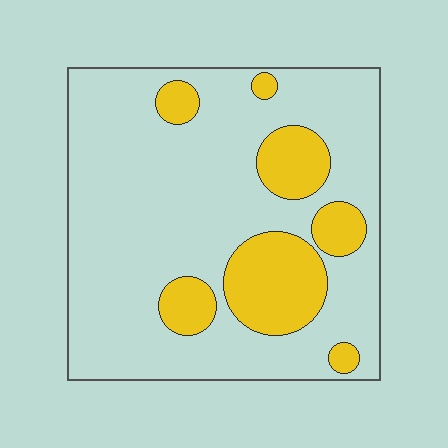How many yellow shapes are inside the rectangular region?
7.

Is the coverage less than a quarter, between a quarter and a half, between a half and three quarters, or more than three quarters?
Less than a quarter.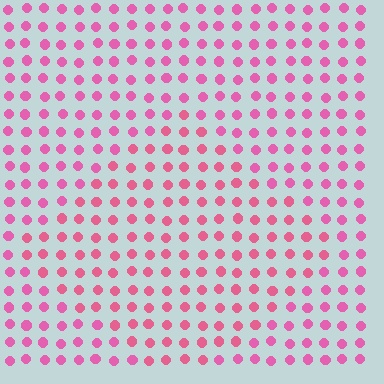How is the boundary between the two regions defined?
The boundary is defined purely by a slight shift in hue (about 15 degrees). Spacing, size, and orientation are identical on both sides.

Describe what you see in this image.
The image is filled with small pink elements in a uniform arrangement. A diamond-shaped region is visible where the elements are tinted to a slightly different hue, forming a subtle color boundary.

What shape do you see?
I see a diamond.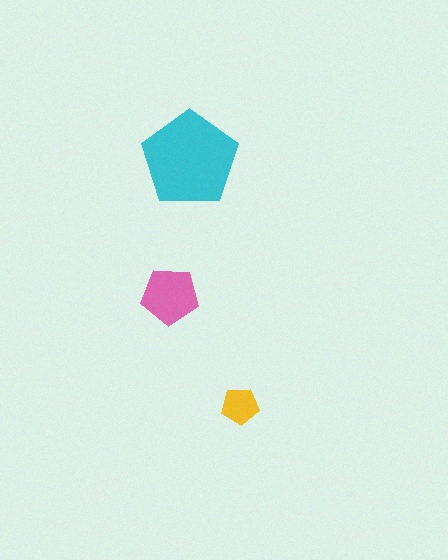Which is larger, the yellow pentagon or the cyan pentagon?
The cyan one.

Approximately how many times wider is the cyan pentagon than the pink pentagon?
About 1.5 times wider.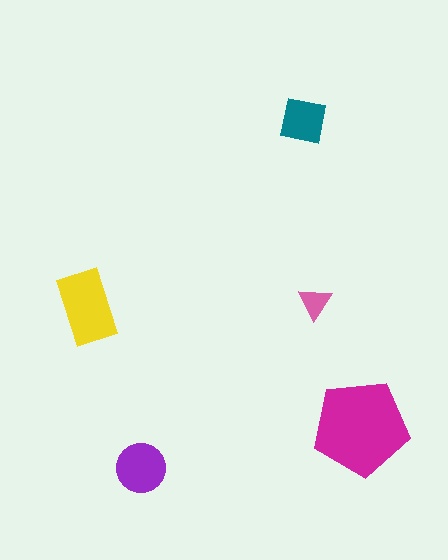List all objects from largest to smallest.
The magenta pentagon, the yellow rectangle, the purple circle, the teal square, the pink triangle.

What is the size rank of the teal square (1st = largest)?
4th.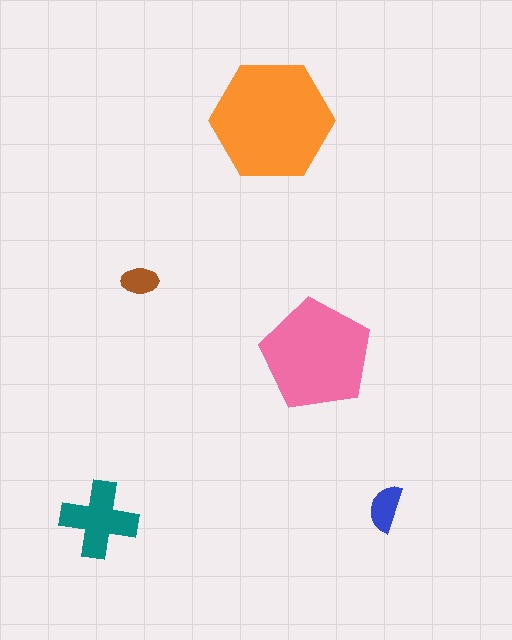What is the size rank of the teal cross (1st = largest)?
3rd.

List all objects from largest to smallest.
The orange hexagon, the pink pentagon, the teal cross, the blue semicircle, the brown ellipse.